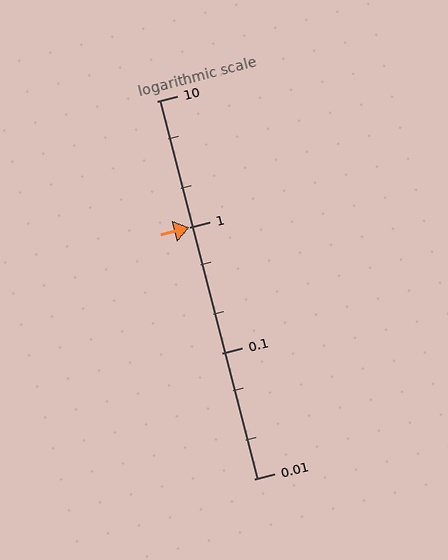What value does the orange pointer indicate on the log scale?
The pointer indicates approximately 1.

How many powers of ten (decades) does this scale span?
The scale spans 3 decades, from 0.01 to 10.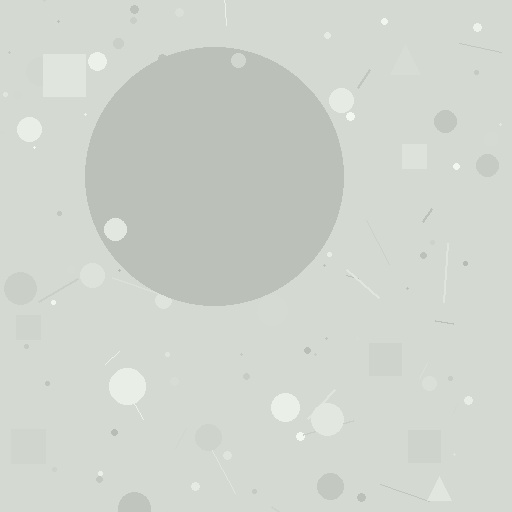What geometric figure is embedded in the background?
A circle is embedded in the background.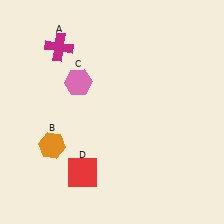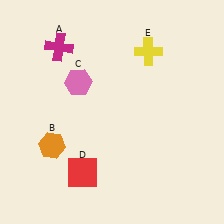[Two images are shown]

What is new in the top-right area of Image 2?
A yellow cross (E) was added in the top-right area of Image 2.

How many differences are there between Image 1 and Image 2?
There is 1 difference between the two images.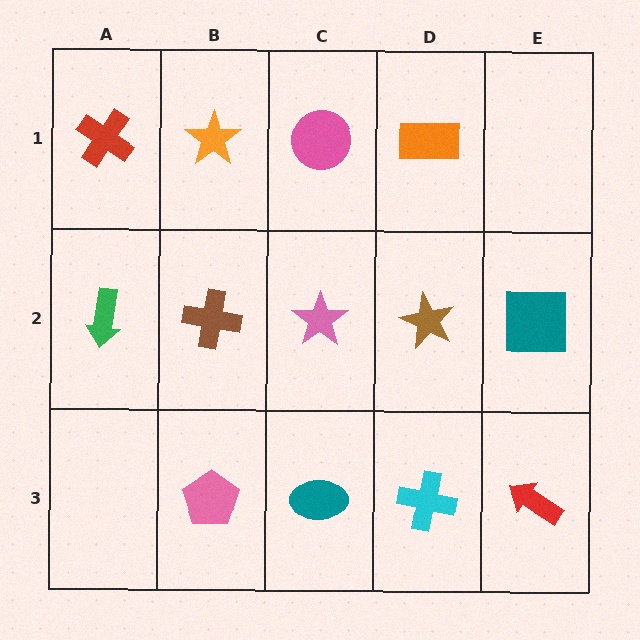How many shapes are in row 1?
4 shapes.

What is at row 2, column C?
A pink star.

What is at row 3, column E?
A red arrow.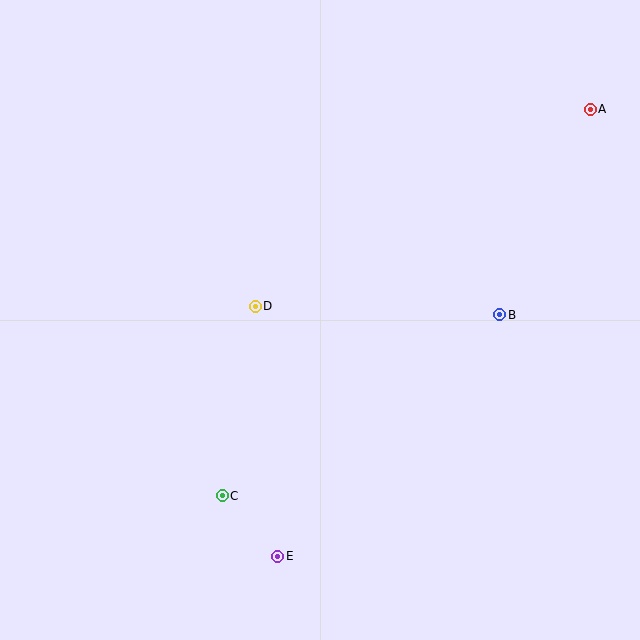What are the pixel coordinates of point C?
Point C is at (222, 496).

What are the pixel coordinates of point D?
Point D is at (255, 306).